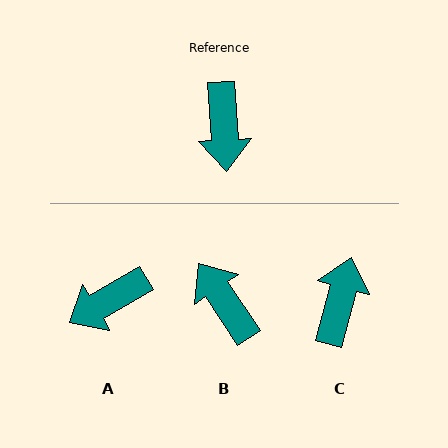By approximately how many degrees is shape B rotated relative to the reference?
Approximately 150 degrees clockwise.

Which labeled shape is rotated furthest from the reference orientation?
C, about 161 degrees away.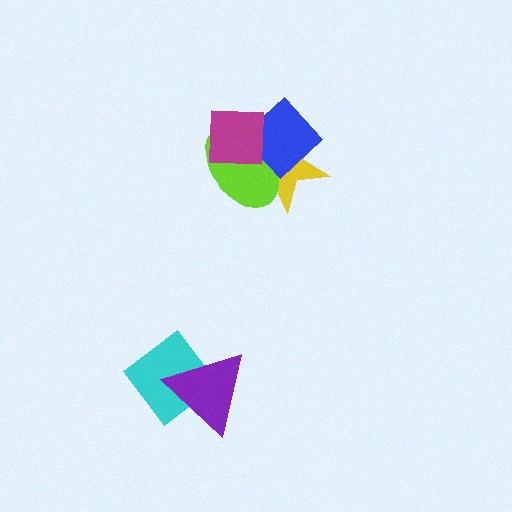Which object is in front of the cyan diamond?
The purple triangle is in front of the cyan diamond.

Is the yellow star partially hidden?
Yes, it is partially covered by another shape.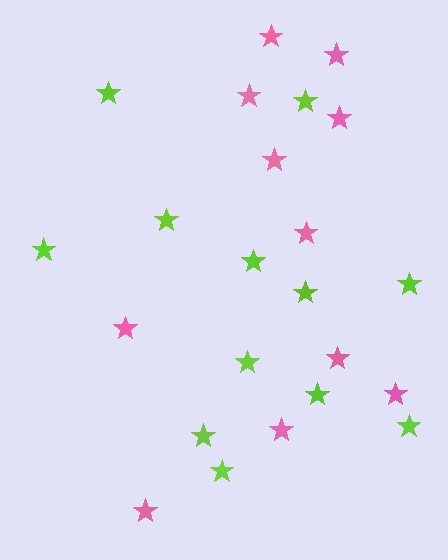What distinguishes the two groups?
There are 2 groups: one group of pink stars (11) and one group of lime stars (12).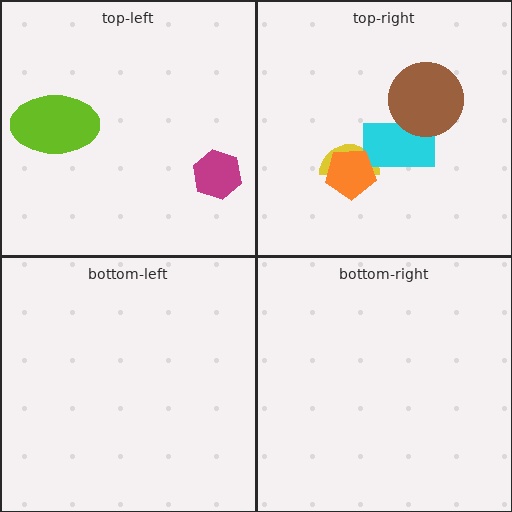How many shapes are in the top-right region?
4.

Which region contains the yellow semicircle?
The top-right region.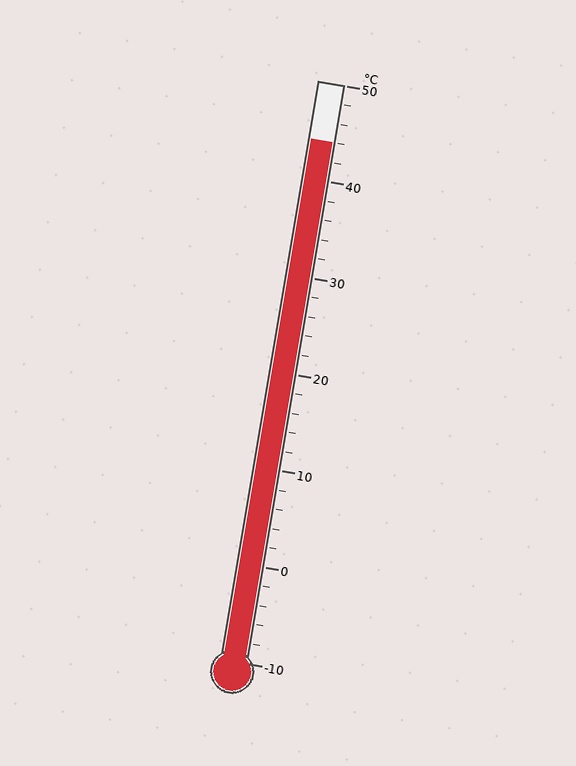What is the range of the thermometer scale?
The thermometer scale ranges from -10°C to 50°C.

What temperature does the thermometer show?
The thermometer shows approximately 44°C.